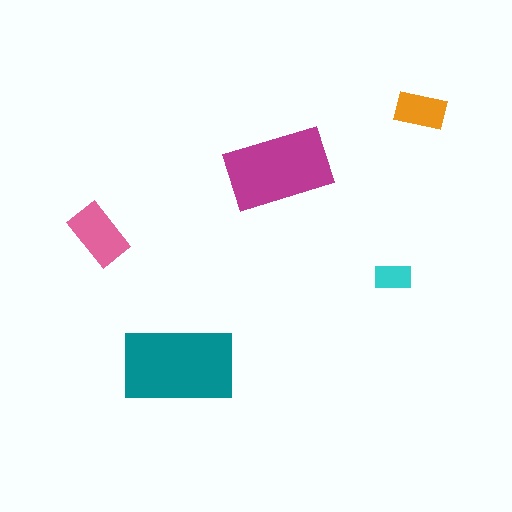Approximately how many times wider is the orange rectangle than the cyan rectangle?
About 1.5 times wider.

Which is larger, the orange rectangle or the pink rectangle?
The pink one.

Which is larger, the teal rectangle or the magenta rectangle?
The teal one.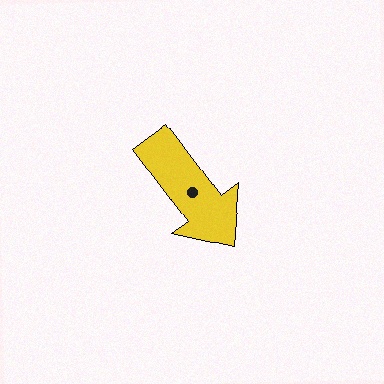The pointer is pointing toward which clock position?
Roughly 5 o'clock.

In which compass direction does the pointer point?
Southeast.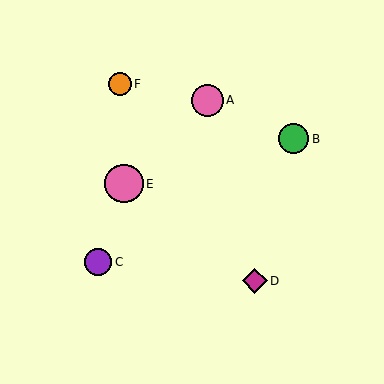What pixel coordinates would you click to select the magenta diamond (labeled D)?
Click at (255, 281) to select the magenta diamond D.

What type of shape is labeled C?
Shape C is a purple circle.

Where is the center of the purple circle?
The center of the purple circle is at (98, 262).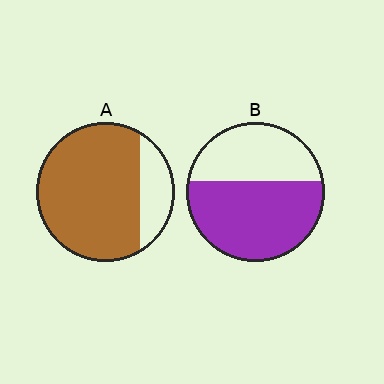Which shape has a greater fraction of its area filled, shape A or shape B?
Shape A.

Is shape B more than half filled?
Yes.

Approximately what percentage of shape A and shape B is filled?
A is approximately 80% and B is approximately 60%.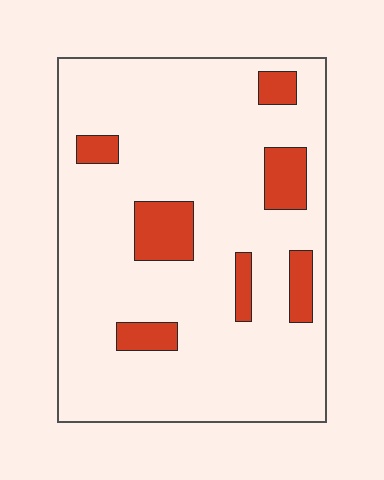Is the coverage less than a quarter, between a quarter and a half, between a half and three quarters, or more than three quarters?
Less than a quarter.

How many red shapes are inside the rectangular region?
7.